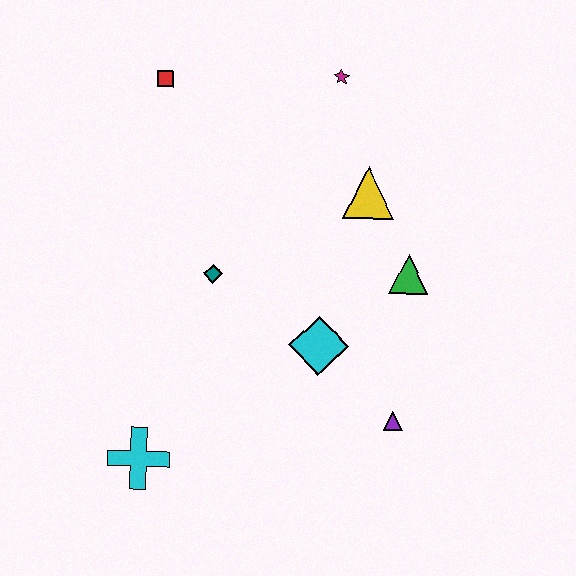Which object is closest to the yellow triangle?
The green triangle is closest to the yellow triangle.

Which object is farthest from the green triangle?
The cyan cross is farthest from the green triangle.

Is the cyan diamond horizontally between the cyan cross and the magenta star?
Yes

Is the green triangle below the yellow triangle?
Yes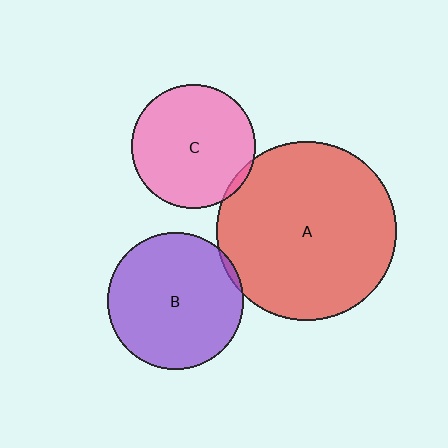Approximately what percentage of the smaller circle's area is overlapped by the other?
Approximately 5%.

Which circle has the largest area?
Circle A (red).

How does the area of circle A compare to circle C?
Approximately 2.1 times.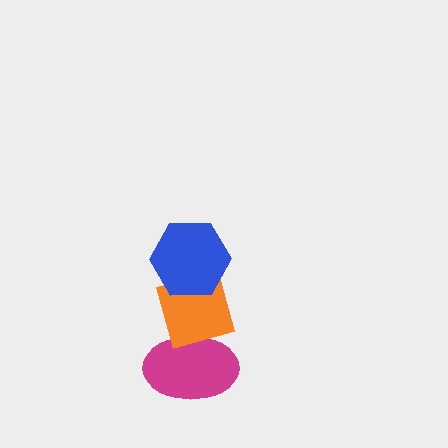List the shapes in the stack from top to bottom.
From top to bottom: the blue hexagon, the orange diamond, the magenta ellipse.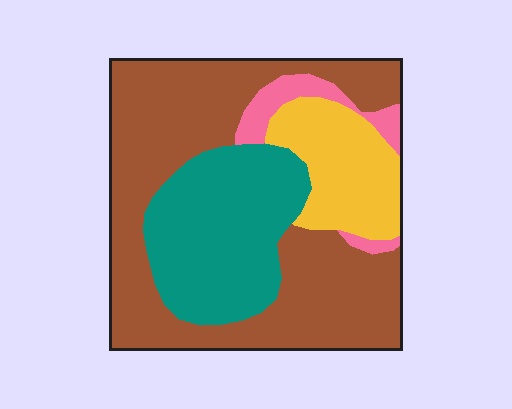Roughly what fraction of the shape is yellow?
Yellow takes up about one sixth (1/6) of the shape.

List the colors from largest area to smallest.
From largest to smallest: brown, teal, yellow, pink.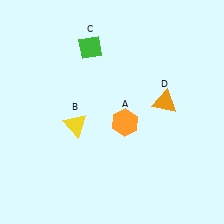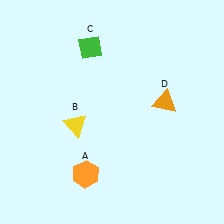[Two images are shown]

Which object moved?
The orange hexagon (A) moved down.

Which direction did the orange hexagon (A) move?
The orange hexagon (A) moved down.